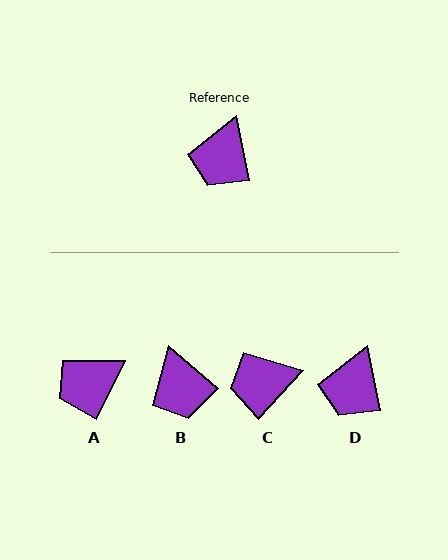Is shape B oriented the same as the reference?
No, it is off by about 37 degrees.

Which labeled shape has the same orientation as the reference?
D.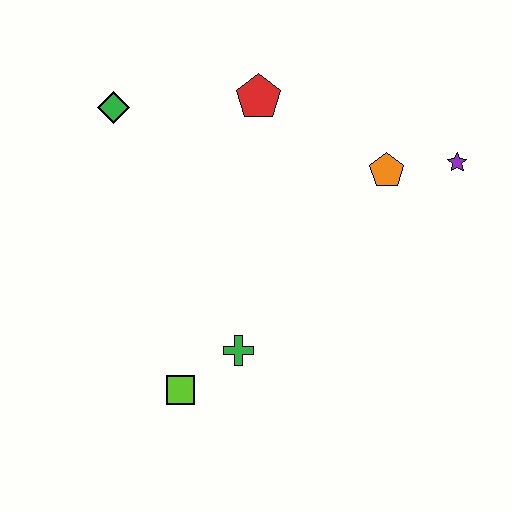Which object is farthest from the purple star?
The lime square is farthest from the purple star.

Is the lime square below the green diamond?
Yes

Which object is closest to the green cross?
The lime square is closest to the green cross.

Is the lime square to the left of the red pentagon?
Yes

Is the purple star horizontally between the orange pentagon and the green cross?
No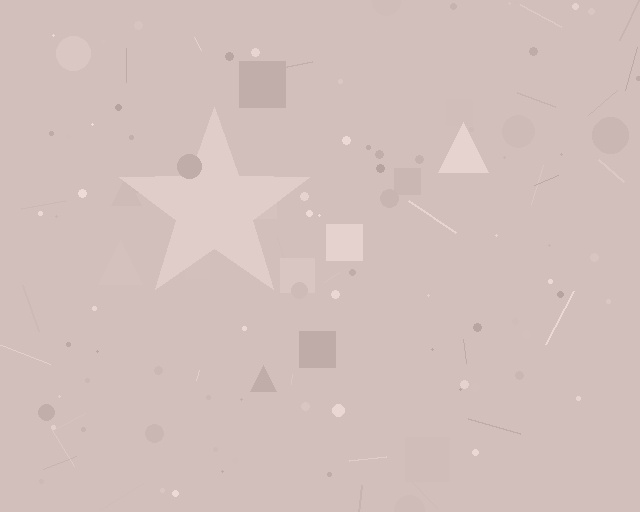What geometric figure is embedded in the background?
A star is embedded in the background.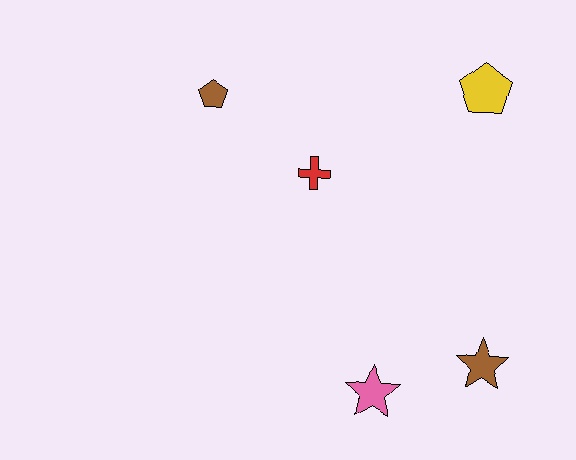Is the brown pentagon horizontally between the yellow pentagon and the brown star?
No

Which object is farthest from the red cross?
The brown star is farthest from the red cross.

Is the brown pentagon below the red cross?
No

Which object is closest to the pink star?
The brown star is closest to the pink star.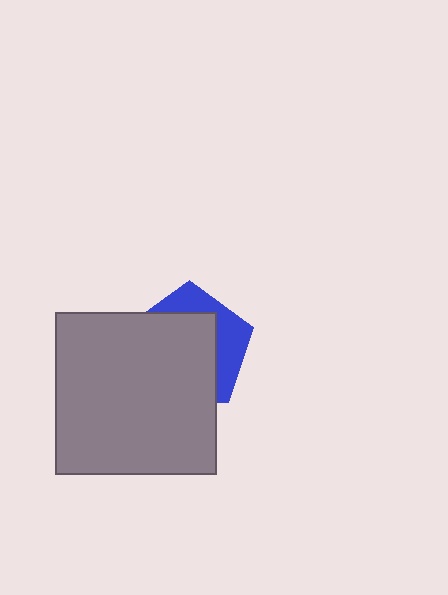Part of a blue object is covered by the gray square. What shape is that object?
It is a pentagon.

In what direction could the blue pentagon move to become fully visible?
The blue pentagon could move toward the upper-right. That would shift it out from behind the gray square entirely.